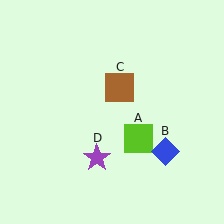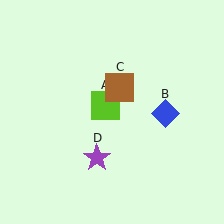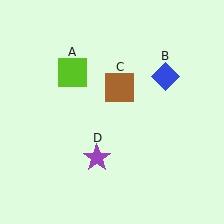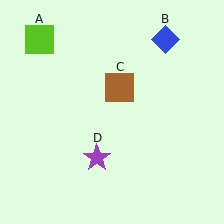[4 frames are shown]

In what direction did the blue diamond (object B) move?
The blue diamond (object B) moved up.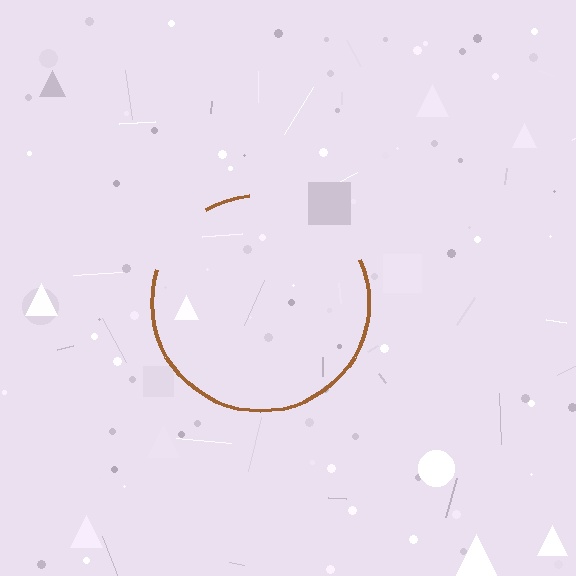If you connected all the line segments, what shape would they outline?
They would outline a circle.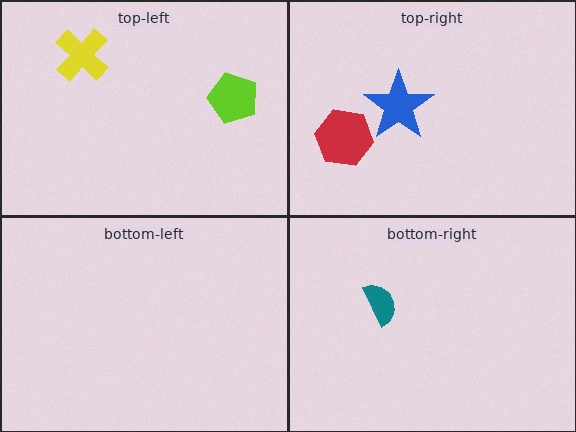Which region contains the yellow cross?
The top-left region.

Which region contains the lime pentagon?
The top-left region.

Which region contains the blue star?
The top-right region.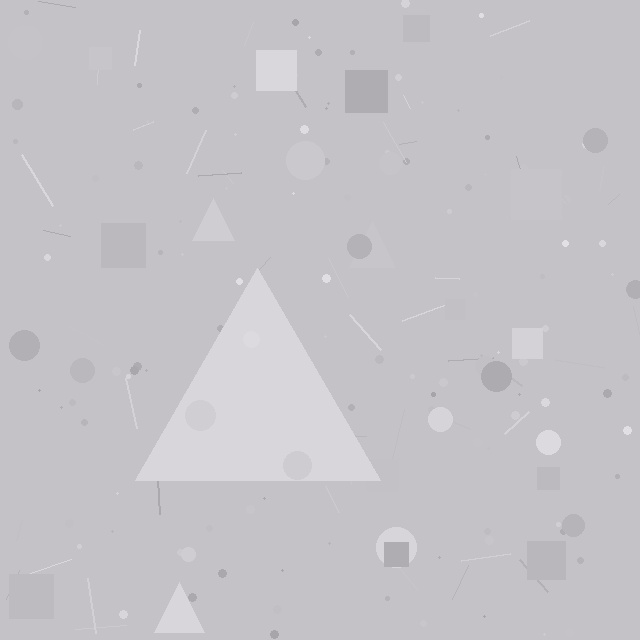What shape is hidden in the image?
A triangle is hidden in the image.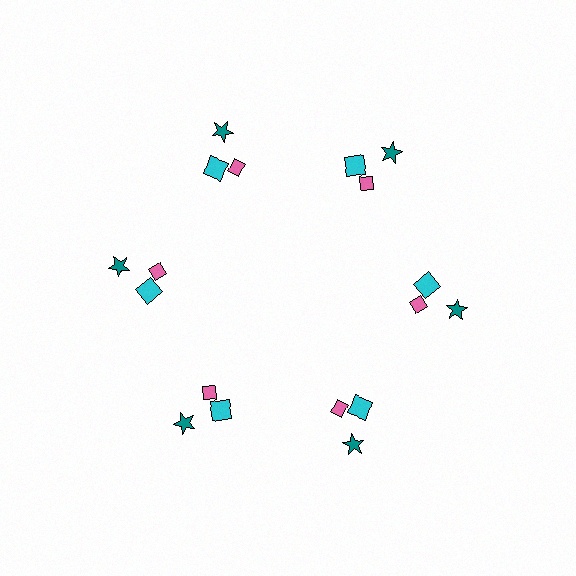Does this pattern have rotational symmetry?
Yes, this pattern has 6-fold rotational symmetry. It looks the same after rotating 60 degrees around the center.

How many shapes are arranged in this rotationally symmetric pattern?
There are 18 shapes, arranged in 6 groups of 3.